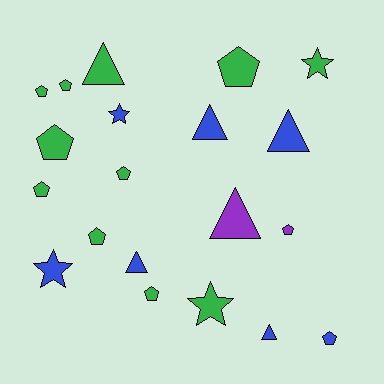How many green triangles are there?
There is 1 green triangle.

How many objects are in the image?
There are 20 objects.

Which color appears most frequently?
Green, with 11 objects.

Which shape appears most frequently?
Pentagon, with 10 objects.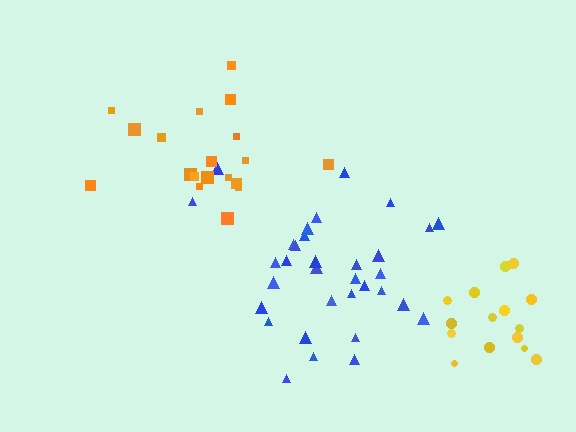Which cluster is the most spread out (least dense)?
Orange.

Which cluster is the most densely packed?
Yellow.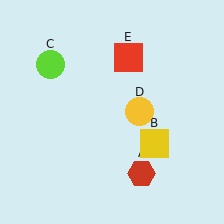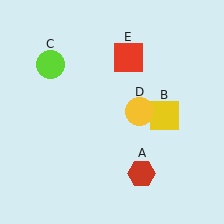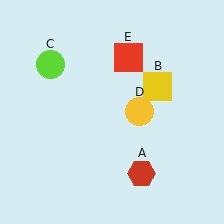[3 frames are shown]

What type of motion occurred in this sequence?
The yellow square (object B) rotated counterclockwise around the center of the scene.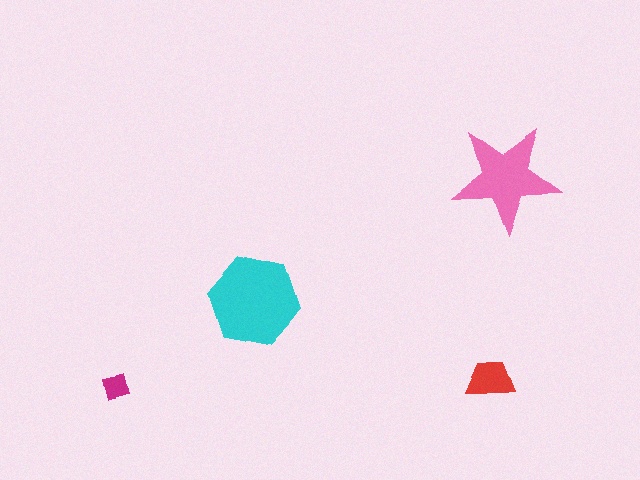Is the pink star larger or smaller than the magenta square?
Larger.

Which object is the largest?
The cyan hexagon.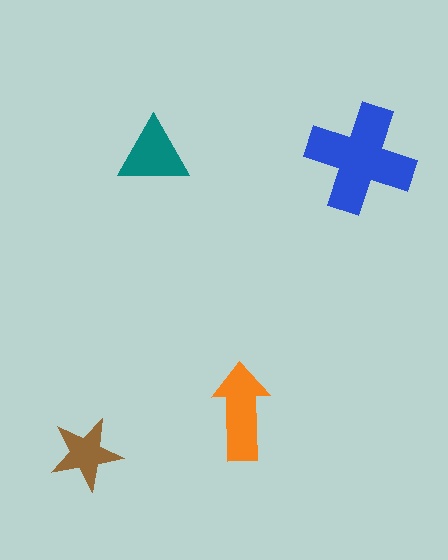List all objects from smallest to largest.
The brown star, the teal triangle, the orange arrow, the blue cross.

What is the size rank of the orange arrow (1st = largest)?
2nd.